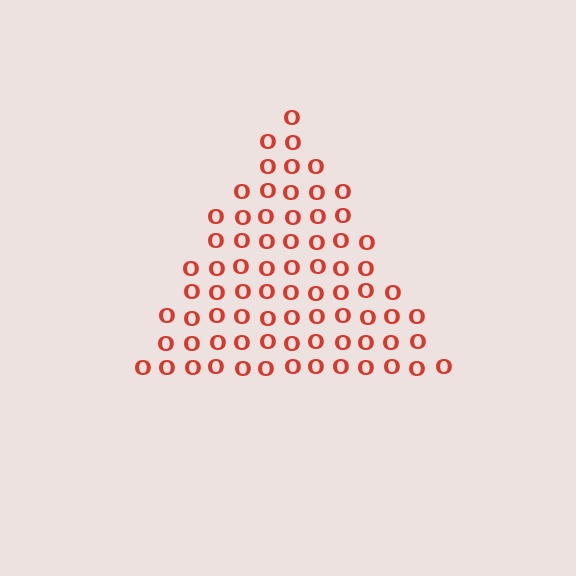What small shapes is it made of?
It is made of small letter O's.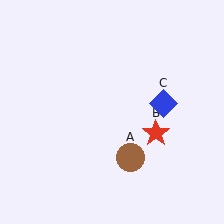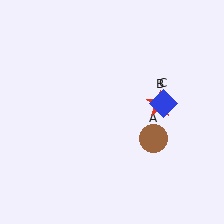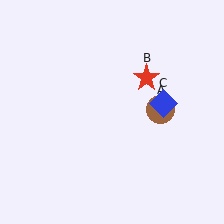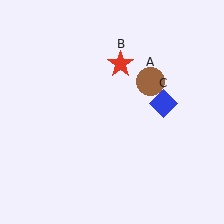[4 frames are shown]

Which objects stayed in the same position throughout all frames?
Blue diamond (object C) remained stationary.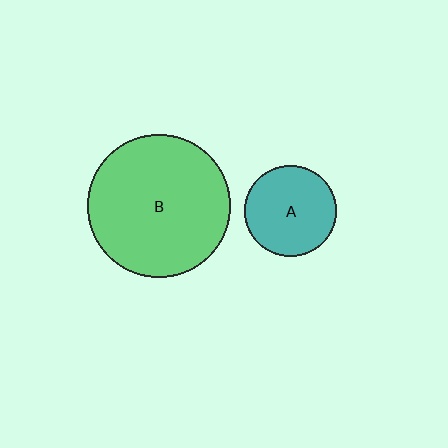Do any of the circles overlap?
No, none of the circles overlap.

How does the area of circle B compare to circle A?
Approximately 2.5 times.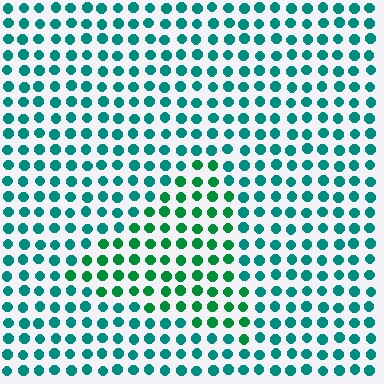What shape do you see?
I see a triangle.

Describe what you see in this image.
The image is filled with small teal elements in a uniform arrangement. A triangle-shaped region is visible where the elements are tinted to a slightly different hue, forming a subtle color boundary.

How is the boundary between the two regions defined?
The boundary is defined purely by a slight shift in hue (about 31 degrees). Spacing, size, and orientation are identical on both sides.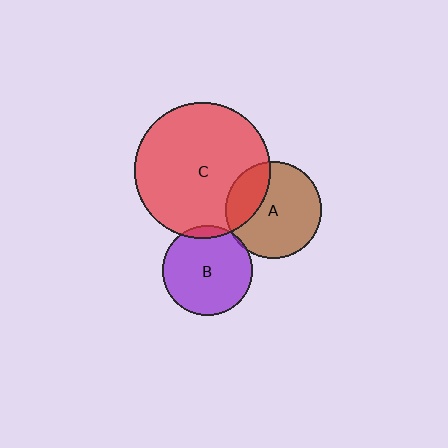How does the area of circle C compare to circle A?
Approximately 2.0 times.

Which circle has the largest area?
Circle C (red).